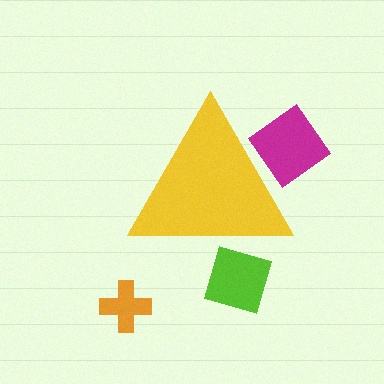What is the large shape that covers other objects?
A yellow triangle.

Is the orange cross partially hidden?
No, the orange cross is fully visible.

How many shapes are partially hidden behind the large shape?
2 shapes are partially hidden.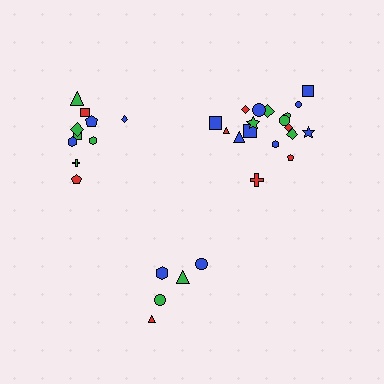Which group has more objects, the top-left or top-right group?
The top-right group.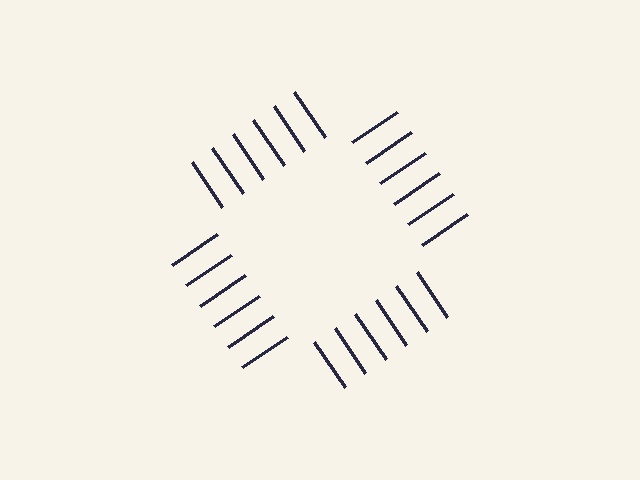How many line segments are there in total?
24 — 6 along each of the 4 edges.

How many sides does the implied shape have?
4 sides — the line-ends trace a square.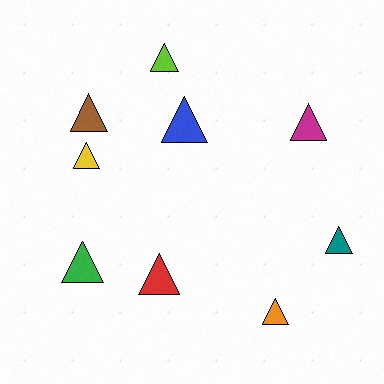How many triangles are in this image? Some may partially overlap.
There are 9 triangles.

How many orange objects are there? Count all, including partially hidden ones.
There is 1 orange object.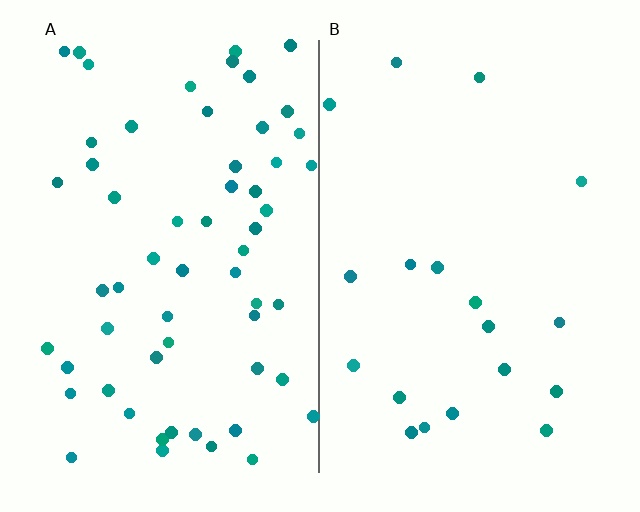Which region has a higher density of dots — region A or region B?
A (the left).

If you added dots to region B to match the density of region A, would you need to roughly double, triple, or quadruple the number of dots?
Approximately triple.